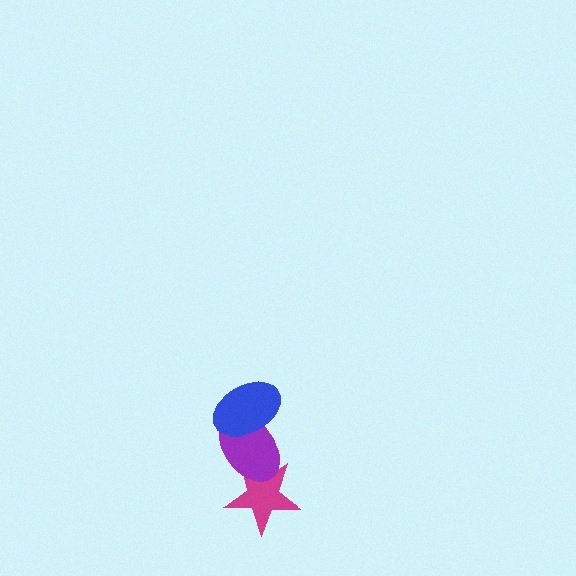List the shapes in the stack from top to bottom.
From top to bottom: the blue ellipse, the purple ellipse, the magenta star.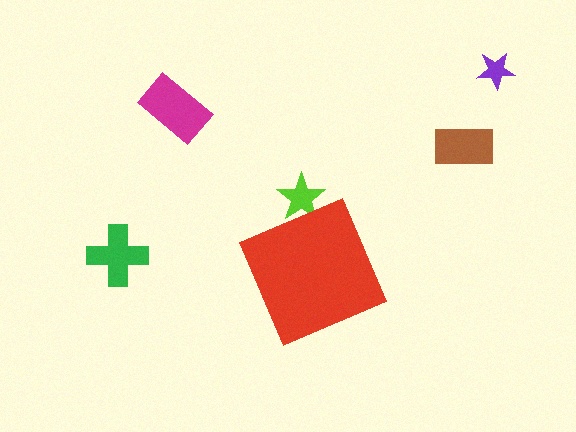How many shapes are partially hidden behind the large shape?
1 shape is partially hidden.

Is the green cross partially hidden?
No, the green cross is fully visible.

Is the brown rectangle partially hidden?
No, the brown rectangle is fully visible.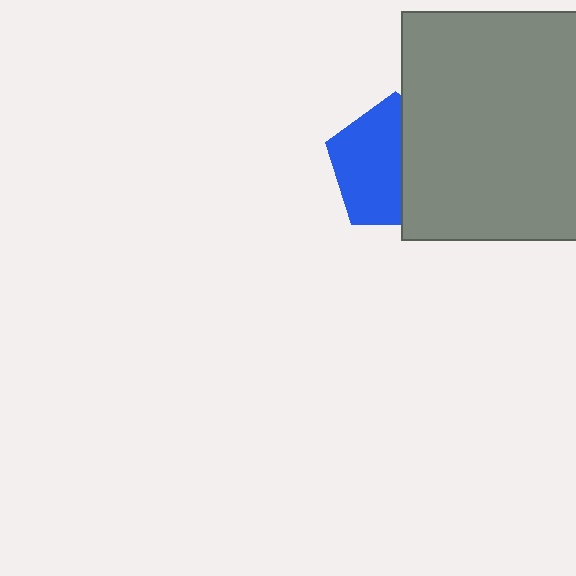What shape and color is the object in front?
The object in front is a gray rectangle.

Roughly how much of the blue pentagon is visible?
About half of it is visible (roughly 56%).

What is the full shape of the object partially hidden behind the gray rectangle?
The partially hidden object is a blue pentagon.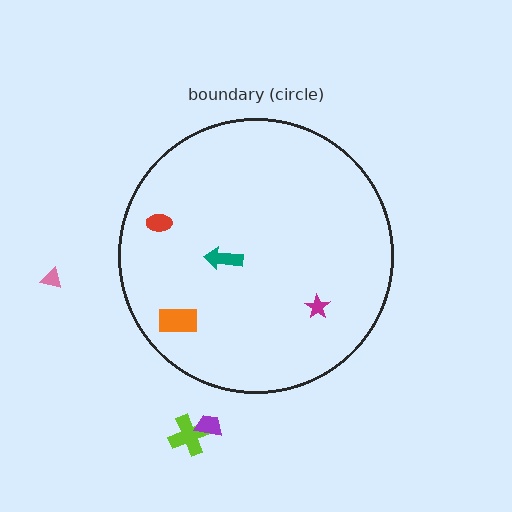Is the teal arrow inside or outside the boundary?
Inside.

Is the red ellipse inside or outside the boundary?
Inside.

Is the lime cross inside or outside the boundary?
Outside.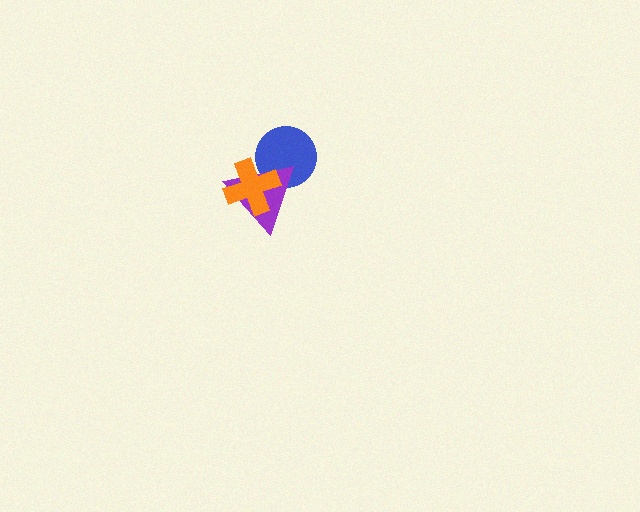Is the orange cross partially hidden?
No, no other shape covers it.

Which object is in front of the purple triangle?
The orange cross is in front of the purple triangle.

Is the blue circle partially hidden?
Yes, it is partially covered by another shape.